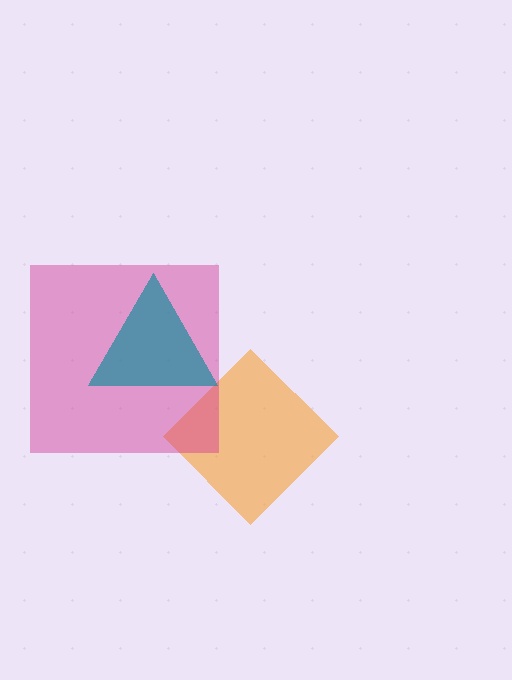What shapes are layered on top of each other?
The layered shapes are: an orange diamond, a magenta square, a teal triangle.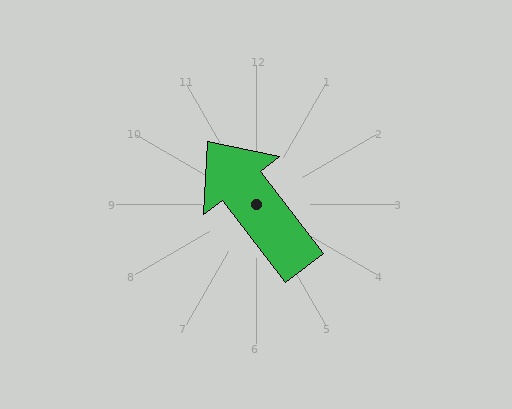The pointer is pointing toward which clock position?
Roughly 11 o'clock.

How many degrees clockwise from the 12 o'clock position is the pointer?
Approximately 323 degrees.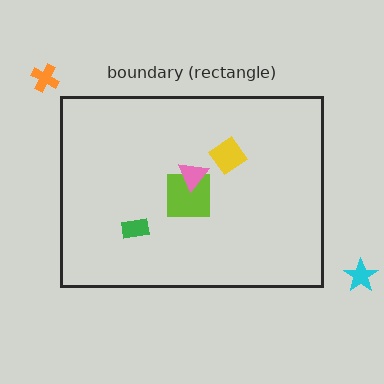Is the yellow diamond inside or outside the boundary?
Inside.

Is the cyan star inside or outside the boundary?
Outside.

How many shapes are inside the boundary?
4 inside, 2 outside.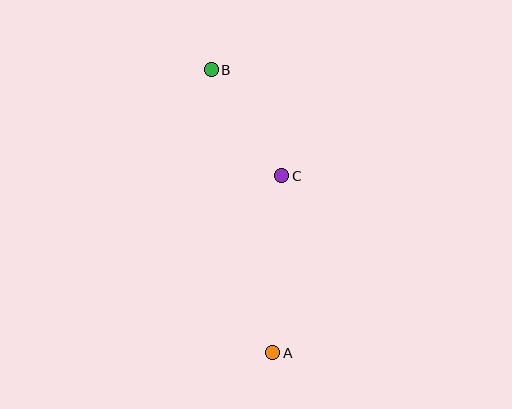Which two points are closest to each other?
Points B and C are closest to each other.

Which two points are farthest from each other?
Points A and B are farthest from each other.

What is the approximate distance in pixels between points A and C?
The distance between A and C is approximately 177 pixels.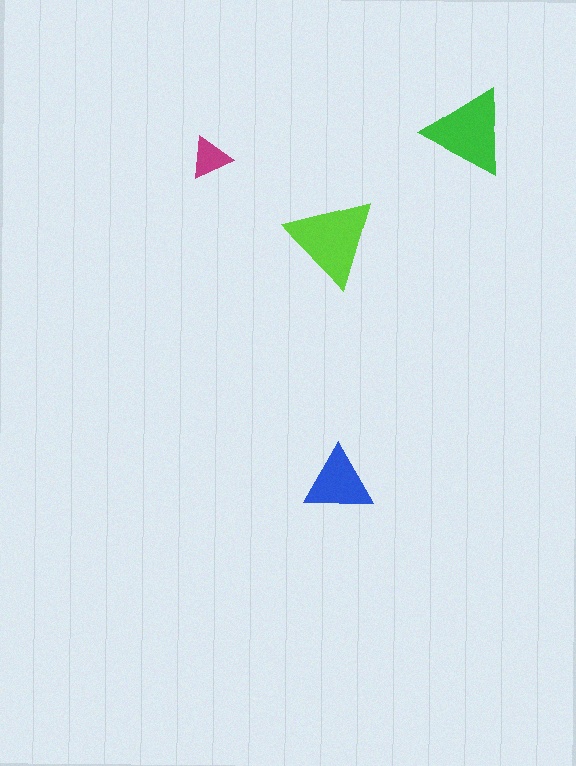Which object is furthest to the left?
The magenta triangle is leftmost.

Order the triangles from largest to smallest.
the lime one, the green one, the blue one, the magenta one.